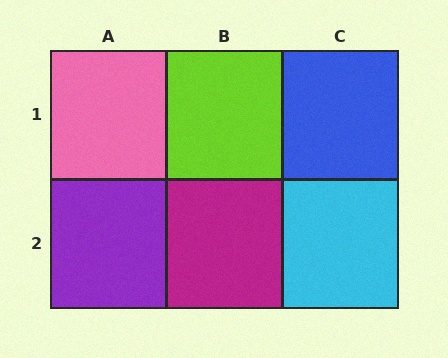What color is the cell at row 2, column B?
Magenta.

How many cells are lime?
1 cell is lime.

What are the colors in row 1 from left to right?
Pink, lime, blue.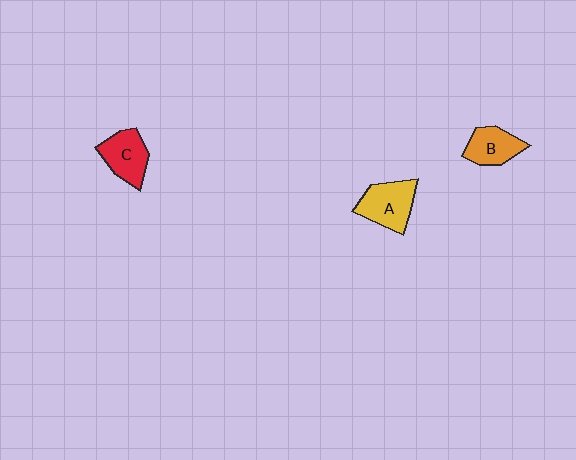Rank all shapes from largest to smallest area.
From largest to smallest: A (yellow), C (red), B (orange).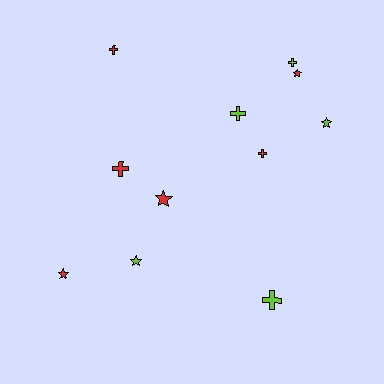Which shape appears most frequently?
Cross, with 6 objects.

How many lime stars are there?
There are 2 lime stars.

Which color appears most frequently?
Red, with 6 objects.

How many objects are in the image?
There are 11 objects.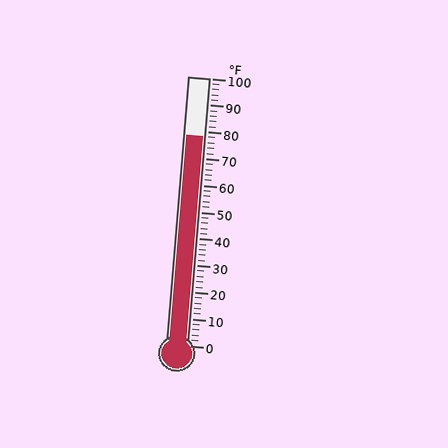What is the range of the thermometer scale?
The thermometer scale ranges from 0°F to 100°F.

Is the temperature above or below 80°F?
The temperature is below 80°F.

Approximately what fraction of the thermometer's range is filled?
The thermometer is filled to approximately 80% of its range.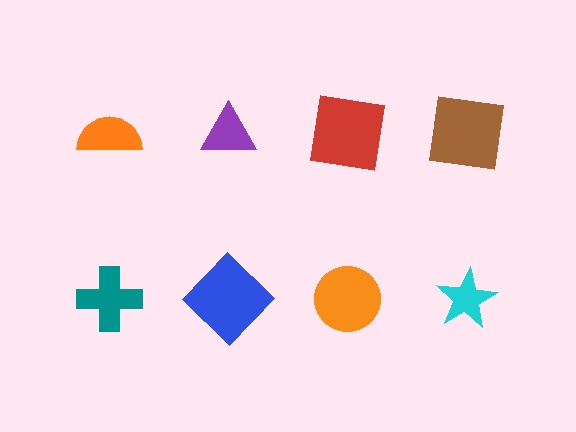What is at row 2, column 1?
A teal cross.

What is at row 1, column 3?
A red square.